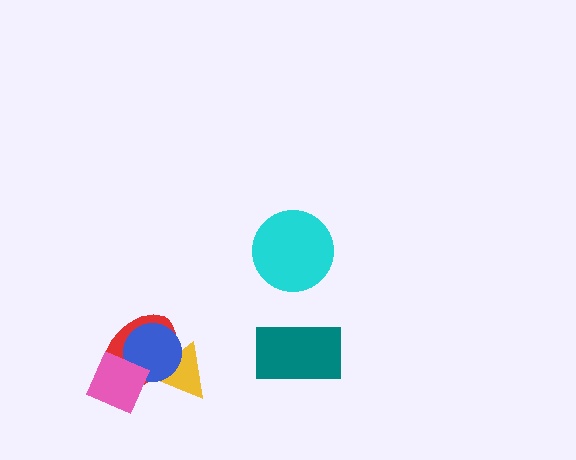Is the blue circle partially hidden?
Yes, it is partially covered by another shape.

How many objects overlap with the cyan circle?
0 objects overlap with the cyan circle.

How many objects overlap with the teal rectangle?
0 objects overlap with the teal rectangle.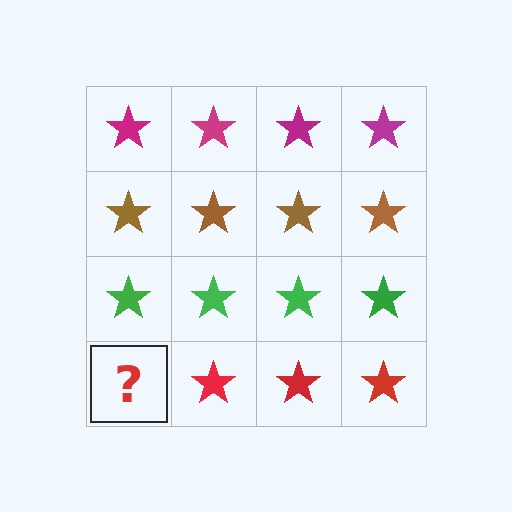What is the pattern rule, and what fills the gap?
The rule is that each row has a consistent color. The gap should be filled with a red star.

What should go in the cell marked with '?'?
The missing cell should contain a red star.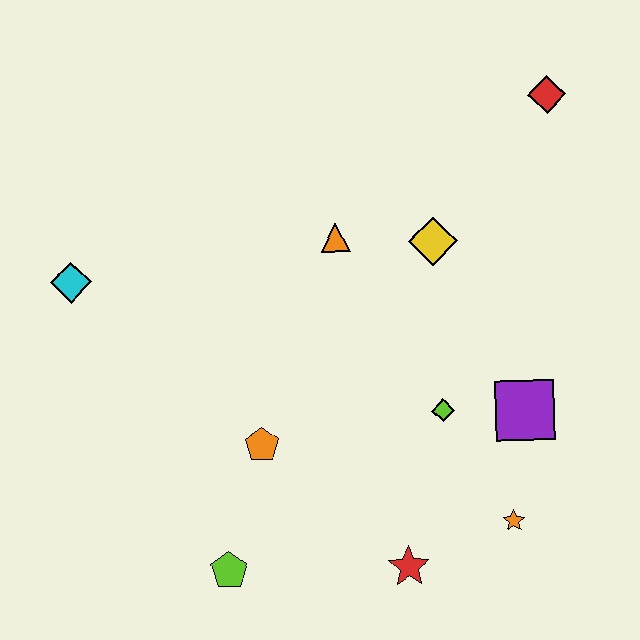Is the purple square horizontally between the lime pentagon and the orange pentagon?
No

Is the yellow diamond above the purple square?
Yes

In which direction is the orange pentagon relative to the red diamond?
The orange pentagon is below the red diamond.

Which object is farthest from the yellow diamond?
The lime pentagon is farthest from the yellow diamond.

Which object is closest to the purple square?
The lime diamond is closest to the purple square.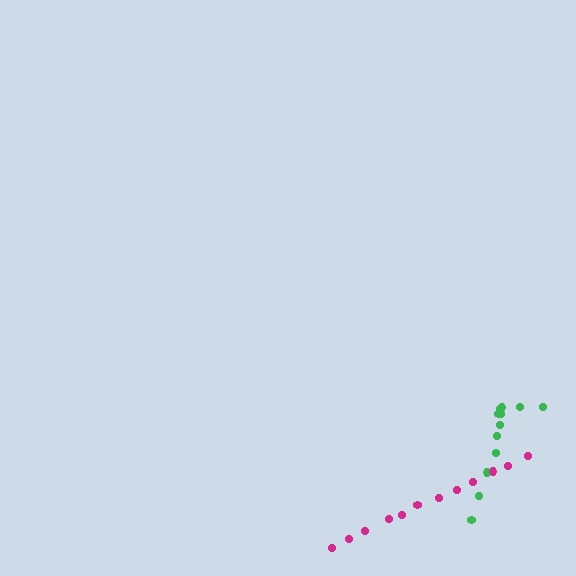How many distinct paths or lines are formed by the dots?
There are 2 distinct paths.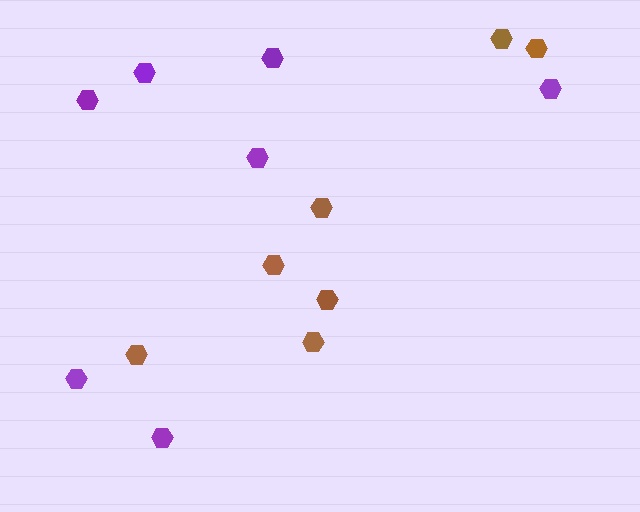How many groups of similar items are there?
There are 2 groups: one group of brown hexagons (7) and one group of purple hexagons (7).